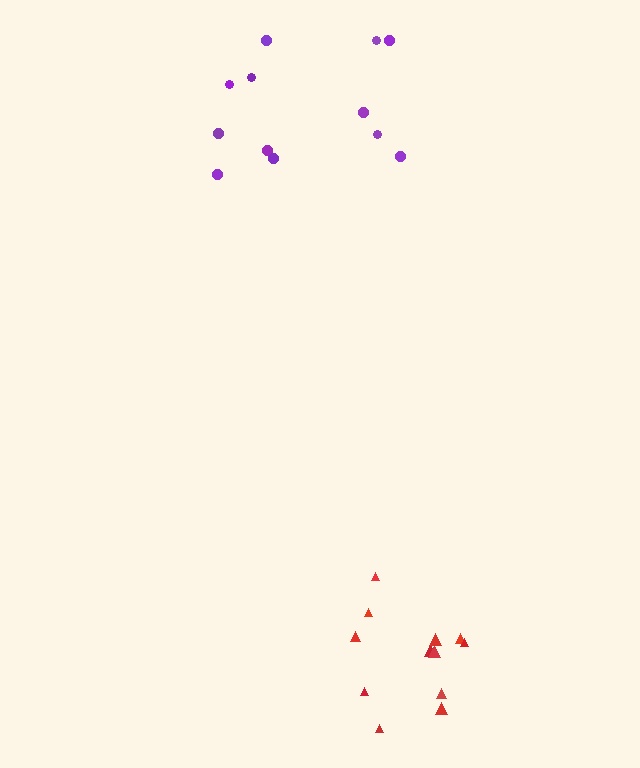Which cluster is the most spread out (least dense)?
Purple.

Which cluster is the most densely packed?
Red.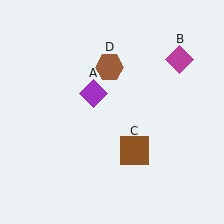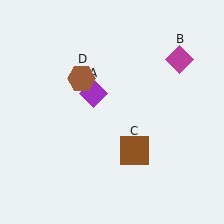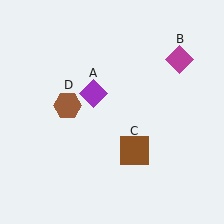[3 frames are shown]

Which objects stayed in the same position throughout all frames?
Purple diamond (object A) and magenta diamond (object B) and brown square (object C) remained stationary.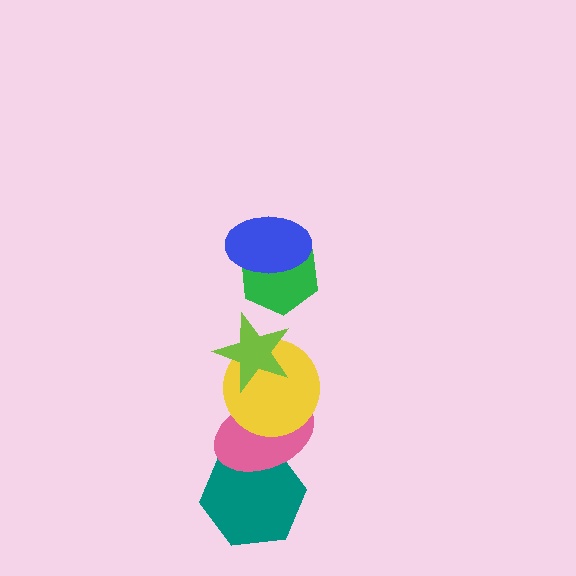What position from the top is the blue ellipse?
The blue ellipse is 1st from the top.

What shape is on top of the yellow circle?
The lime star is on top of the yellow circle.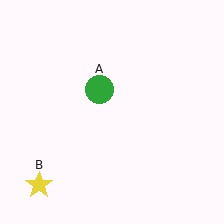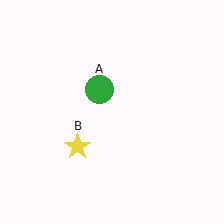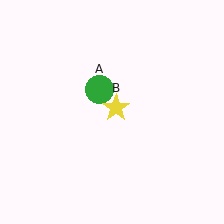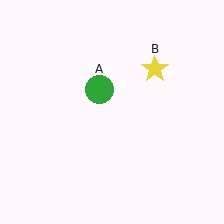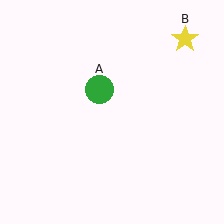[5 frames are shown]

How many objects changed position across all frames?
1 object changed position: yellow star (object B).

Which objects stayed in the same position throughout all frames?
Green circle (object A) remained stationary.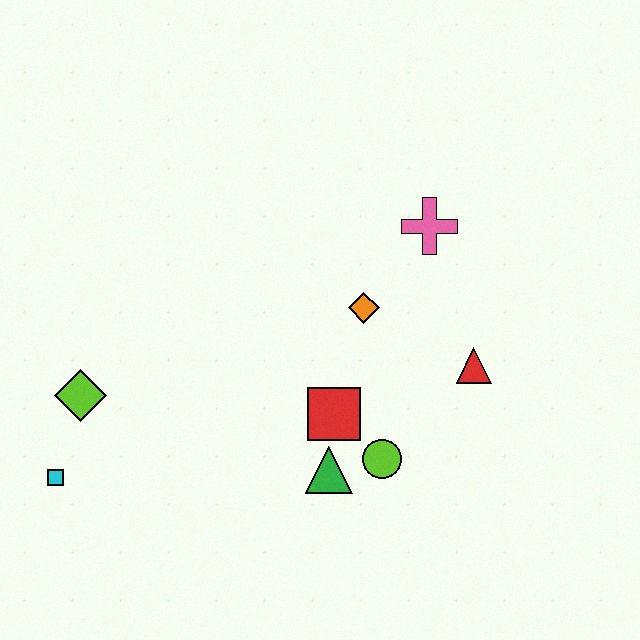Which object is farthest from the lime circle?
The cyan square is farthest from the lime circle.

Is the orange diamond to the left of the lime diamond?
No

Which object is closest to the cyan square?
The lime diamond is closest to the cyan square.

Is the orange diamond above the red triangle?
Yes